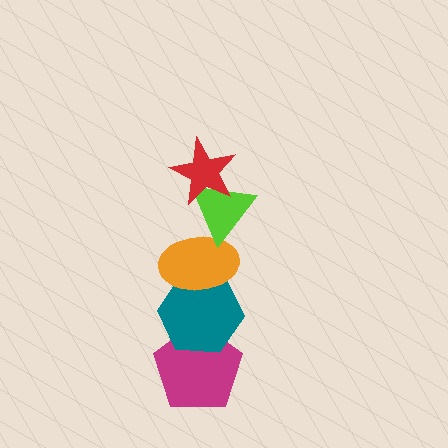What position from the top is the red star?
The red star is 1st from the top.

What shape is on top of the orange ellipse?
The lime triangle is on top of the orange ellipse.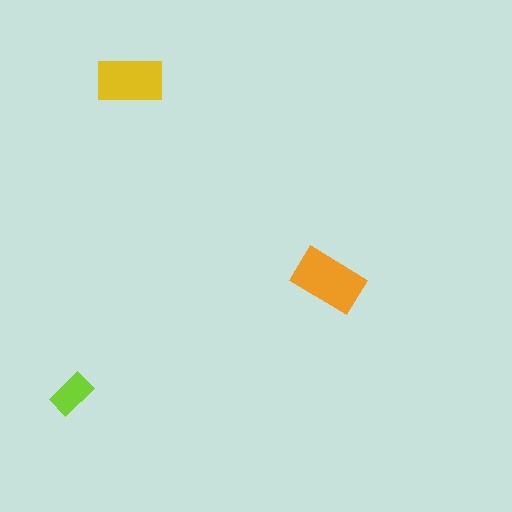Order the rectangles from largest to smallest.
the orange one, the yellow one, the lime one.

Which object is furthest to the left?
The lime rectangle is leftmost.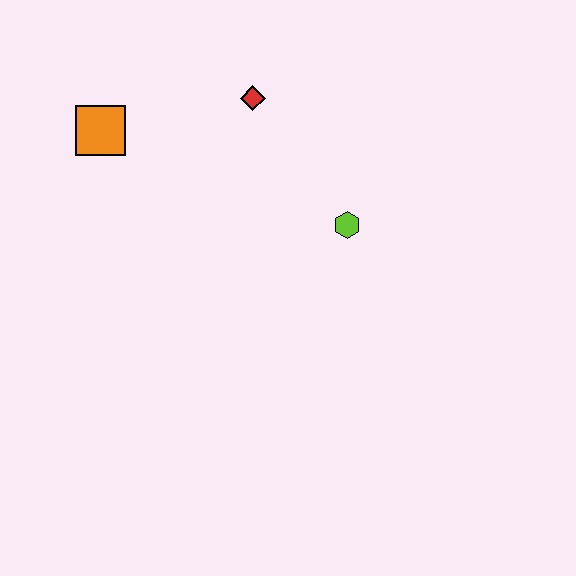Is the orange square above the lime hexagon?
Yes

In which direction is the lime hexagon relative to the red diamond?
The lime hexagon is below the red diamond.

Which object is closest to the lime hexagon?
The red diamond is closest to the lime hexagon.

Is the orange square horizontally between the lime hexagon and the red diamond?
No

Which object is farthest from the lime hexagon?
The orange square is farthest from the lime hexagon.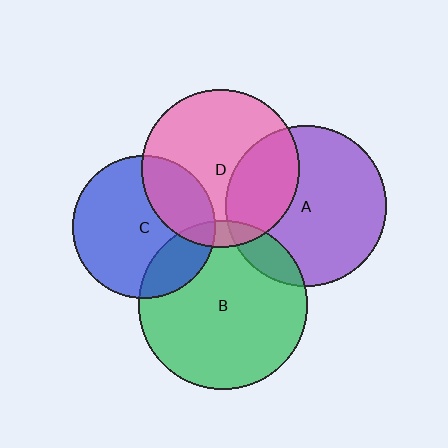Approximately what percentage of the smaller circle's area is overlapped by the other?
Approximately 20%.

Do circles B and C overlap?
Yes.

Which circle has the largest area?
Circle B (green).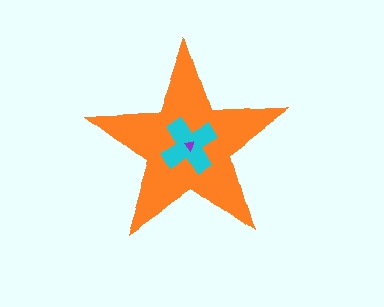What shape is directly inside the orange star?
The cyan cross.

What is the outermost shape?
The orange star.